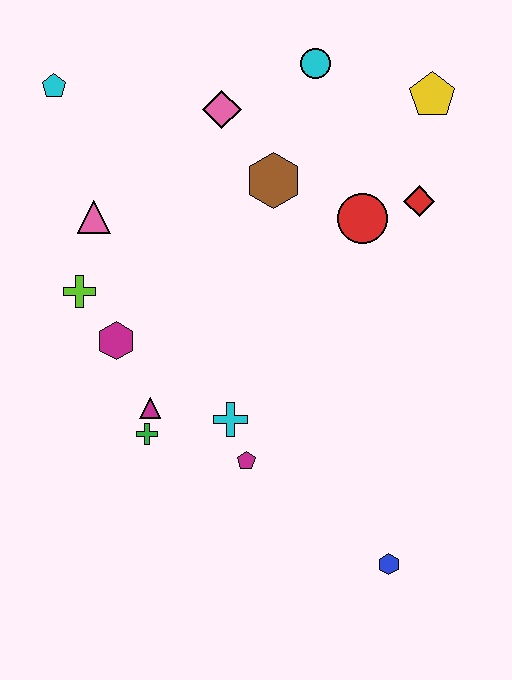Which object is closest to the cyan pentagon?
The pink triangle is closest to the cyan pentagon.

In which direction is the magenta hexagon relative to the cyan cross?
The magenta hexagon is to the left of the cyan cross.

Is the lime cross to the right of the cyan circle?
No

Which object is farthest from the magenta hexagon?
The yellow pentagon is farthest from the magenta hexagon.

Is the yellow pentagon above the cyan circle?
No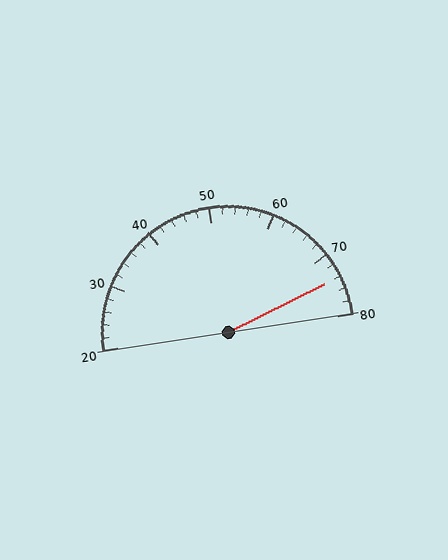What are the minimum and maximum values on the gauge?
The gauge ranges from 20 to 80.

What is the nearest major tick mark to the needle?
The nearest major tick mark is 70.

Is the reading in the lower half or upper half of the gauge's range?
The reading is in the upper half of the range (20 to 80).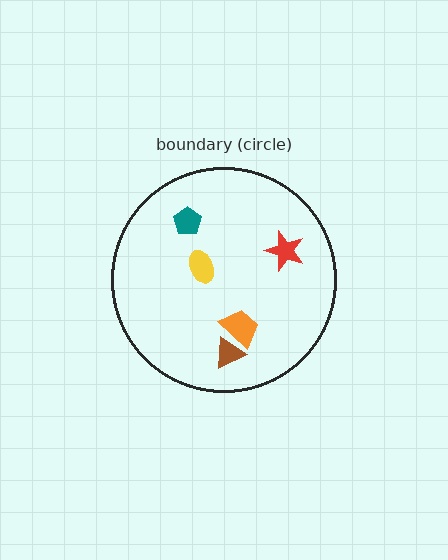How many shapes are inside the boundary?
5 inside, 0 outside.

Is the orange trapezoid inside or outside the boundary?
Inside.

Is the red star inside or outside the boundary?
Inside.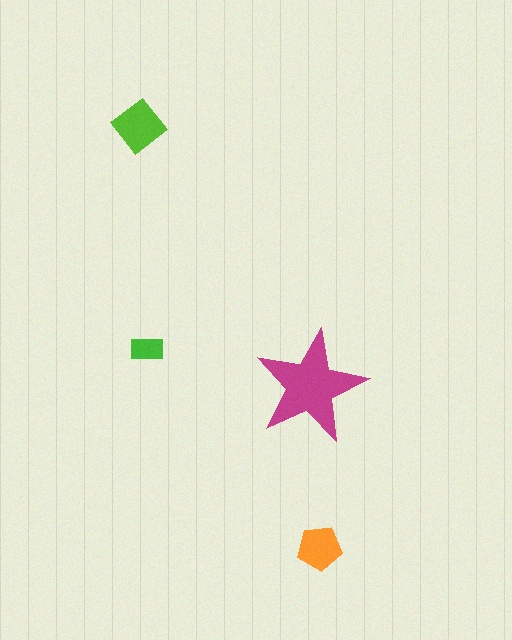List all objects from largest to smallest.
The magenta star, the lime diamond, the orange pentagon, the green rectangle.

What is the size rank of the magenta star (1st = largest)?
1st.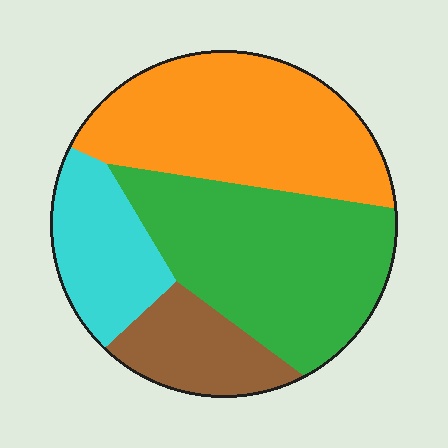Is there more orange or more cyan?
Orange.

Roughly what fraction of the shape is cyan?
Cyan covers roughly 15% of the shape.